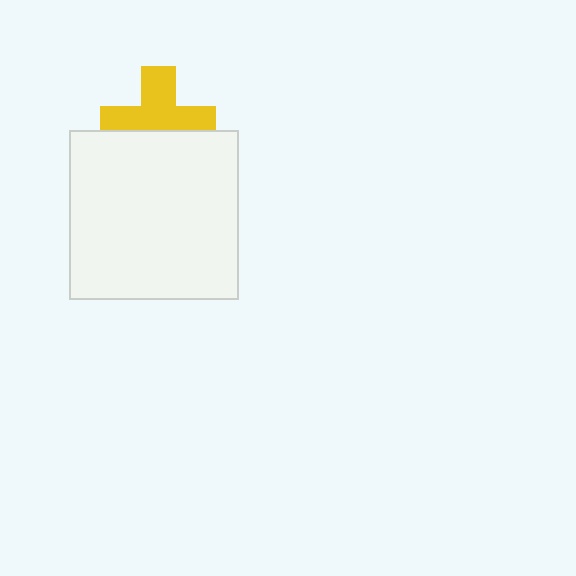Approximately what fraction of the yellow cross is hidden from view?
Roughly 40% of the yellow cross is hidden behind the white square.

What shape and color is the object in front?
The object in front is a white square.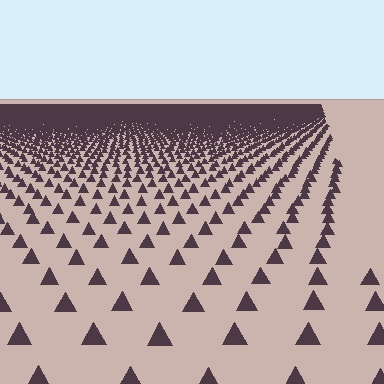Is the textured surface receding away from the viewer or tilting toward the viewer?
The surface is receding away from the viewer. Texture elements get smaller and denser toward the top.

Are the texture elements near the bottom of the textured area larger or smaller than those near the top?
Larger. Near the bottom, elements are closer to the viewer and appear at a bigger on-screen size.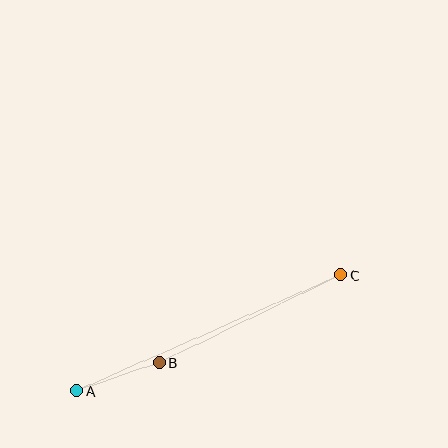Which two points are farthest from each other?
Points A and C are farthest from each other.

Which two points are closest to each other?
Points A and B are closest to each other.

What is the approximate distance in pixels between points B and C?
The distance between B and C is approximately 201 pixels.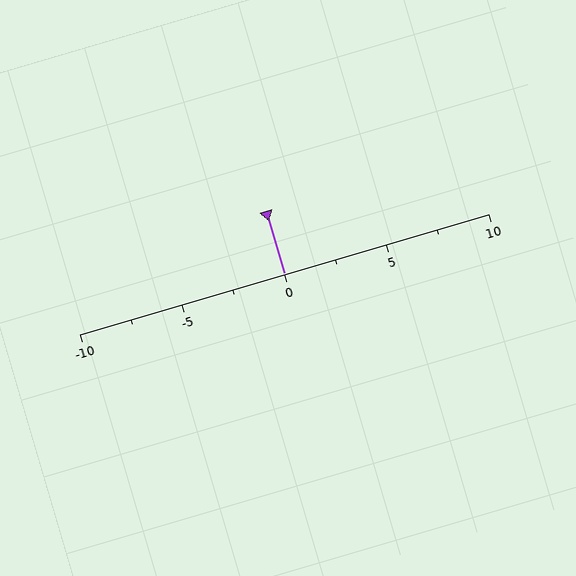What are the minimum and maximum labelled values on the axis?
The axis runs from -10 to 10.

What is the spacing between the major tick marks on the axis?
The major ticks are spaced 5 apart.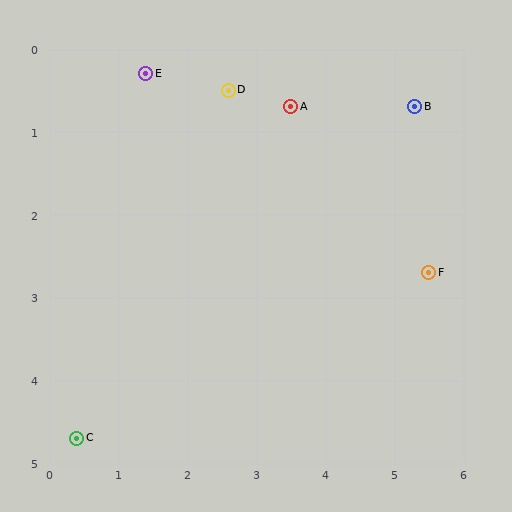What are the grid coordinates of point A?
Point A is at approximately (3.5, 0.7).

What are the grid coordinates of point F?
Point F is at approximately (5.5, 2.7).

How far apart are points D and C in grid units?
Points D and C are about 4.7 grid units apart.